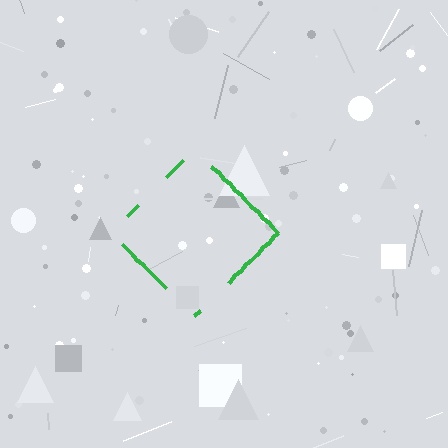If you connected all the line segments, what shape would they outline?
They would outline a diamond.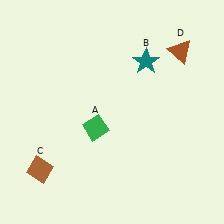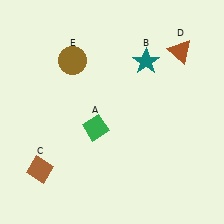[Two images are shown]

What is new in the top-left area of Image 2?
A brown circle (E) was added in the top-left area of Image 2.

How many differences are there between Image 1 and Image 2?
There is 1 difference between the two images.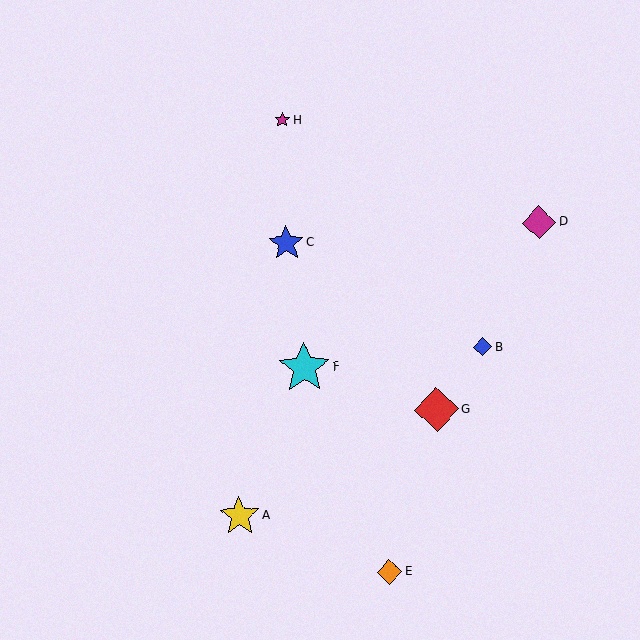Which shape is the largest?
The cyan star (labeled F) is the largest.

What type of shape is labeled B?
Shape B is a blue diamond.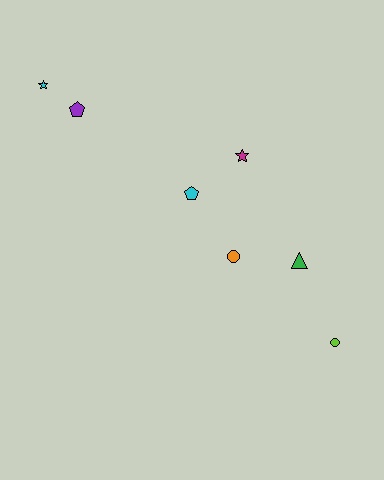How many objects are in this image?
There are 7 objects.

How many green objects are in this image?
There is 1 green object.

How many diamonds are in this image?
There are no diamonds.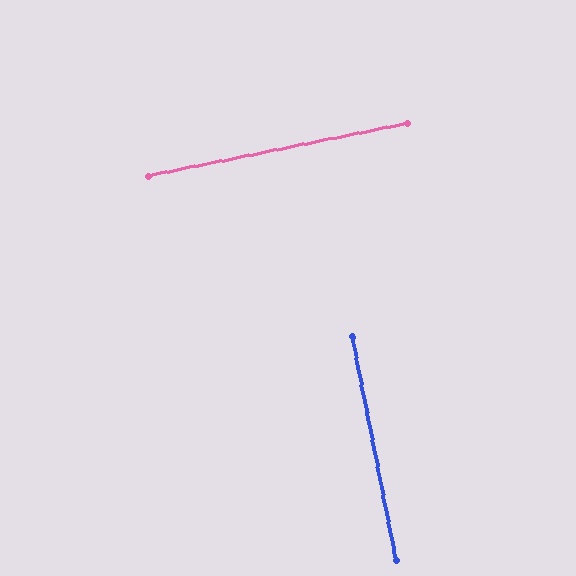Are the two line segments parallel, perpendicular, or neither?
Perpendicular — they meet at approximately 90°.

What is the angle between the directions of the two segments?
Approximately 90 degrees.